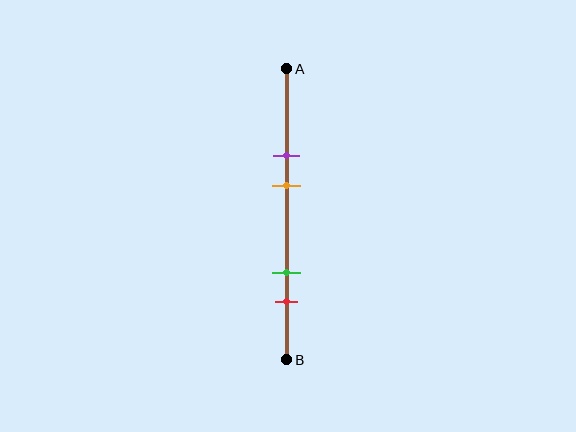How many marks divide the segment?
There are 4 marks dividing the segment.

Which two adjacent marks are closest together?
The purple and orange marks are the closest adjacent pair.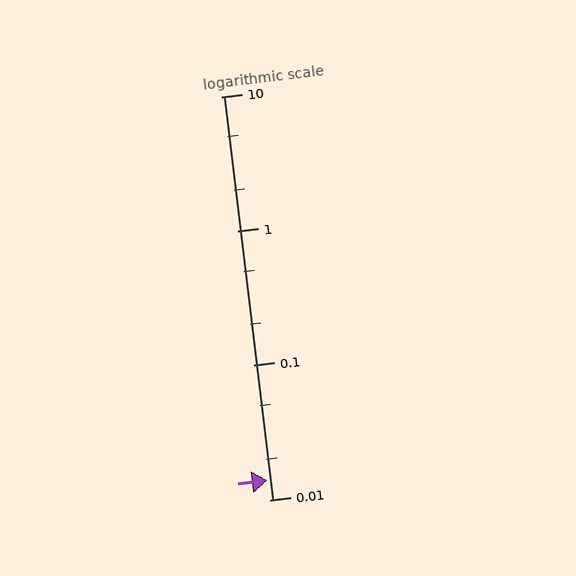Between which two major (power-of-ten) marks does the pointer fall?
The pointer is between 0.01 and 0.1.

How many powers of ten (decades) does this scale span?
The scale spans 3 decades, from 0.01 to 10.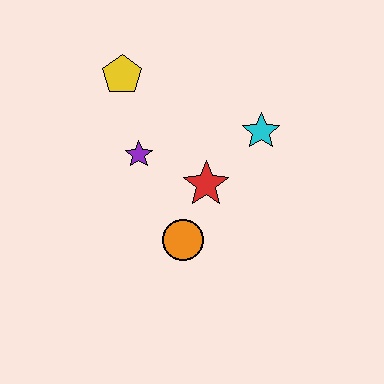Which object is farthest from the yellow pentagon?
The orange circle is farthest from the yellow pentagon.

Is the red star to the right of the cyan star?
No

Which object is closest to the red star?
The orange circle is closest to the red star.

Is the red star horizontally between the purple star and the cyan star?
Yes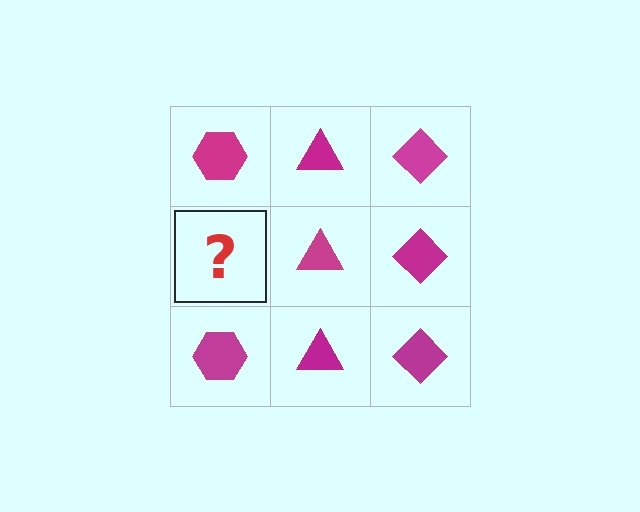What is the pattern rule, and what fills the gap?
The rule is that each column has a consistent shape. The gap should be filled with a magenta hexagon.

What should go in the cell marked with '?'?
The missing cell should contain a magenta hexagon.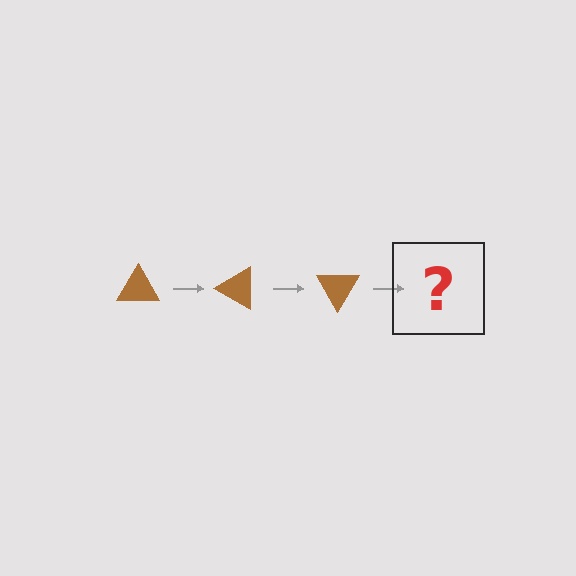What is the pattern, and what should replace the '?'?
The pattern is that the triangle rotates 30 degrees each step. The '?' should be a brown triangle rotated 90 degrees.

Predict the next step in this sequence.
The next step is a brown triangle rotated 90 degrees.